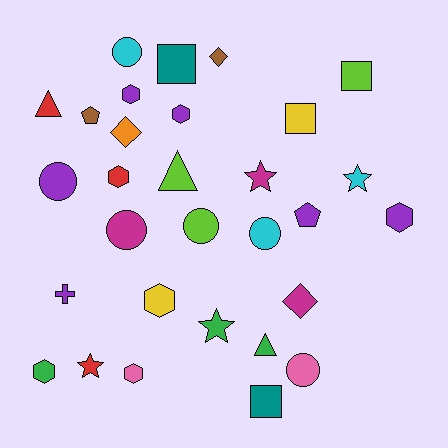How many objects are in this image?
There are 30 objects.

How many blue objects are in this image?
There are no blue objects.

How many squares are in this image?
There are 4 squares.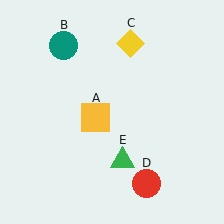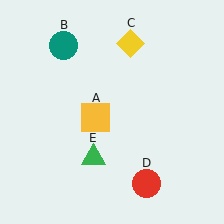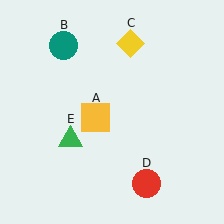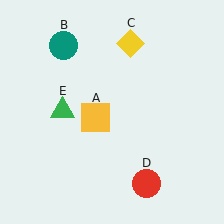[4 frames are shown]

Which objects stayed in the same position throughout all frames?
Yellow square (object A) and teal circle (object B) and yellow diamond (object C) and red circle (object D) remained stationary.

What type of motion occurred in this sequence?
The green triangle (object E) rotated clockwise around the center of the scene.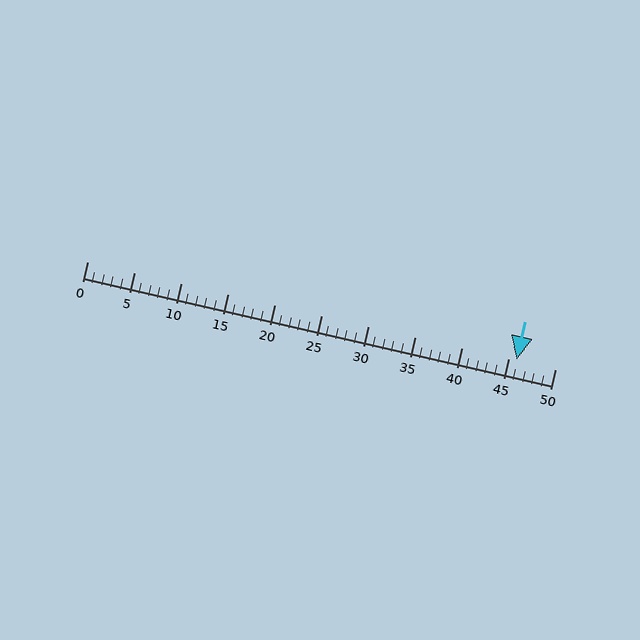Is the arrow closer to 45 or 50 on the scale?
The arrow is closer to 45.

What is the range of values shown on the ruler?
The ruler shows values from 0 to 50.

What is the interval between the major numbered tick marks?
The major tick marks are spaced 5 units apart.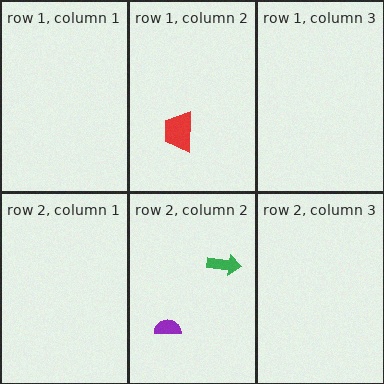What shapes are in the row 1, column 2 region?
The red trapezoid.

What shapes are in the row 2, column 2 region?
The purple semicircle, the green arrow.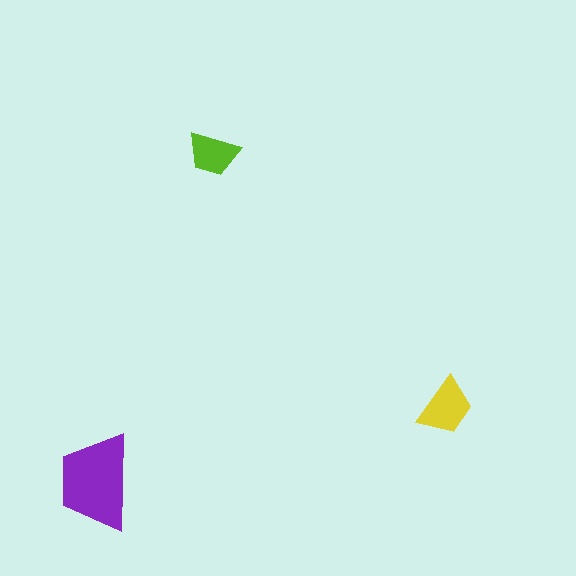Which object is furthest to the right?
The yellow trapezoid is rightmost.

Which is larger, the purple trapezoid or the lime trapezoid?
The purple one.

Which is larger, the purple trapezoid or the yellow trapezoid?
The purple one.